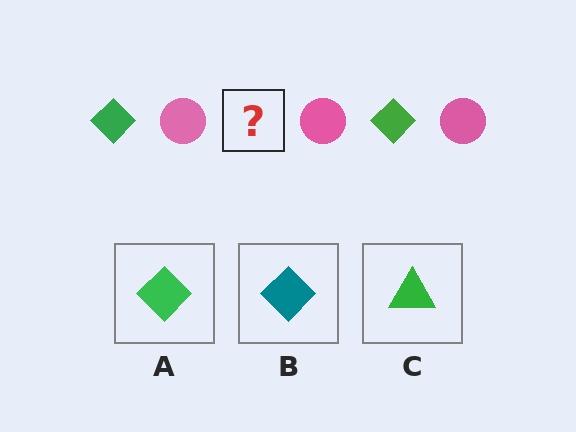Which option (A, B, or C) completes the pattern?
A.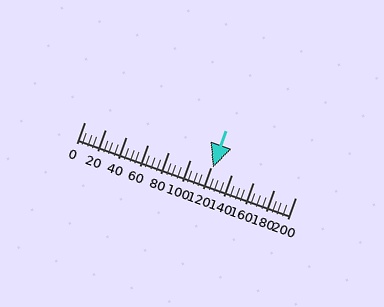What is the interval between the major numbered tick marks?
The major tick marks are spaced 20 units apart.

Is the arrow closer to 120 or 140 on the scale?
The arrow is closer to 120.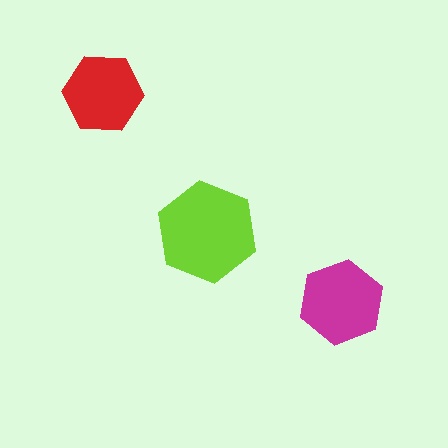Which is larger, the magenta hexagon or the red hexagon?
The magenta one.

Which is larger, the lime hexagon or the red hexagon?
The lime one.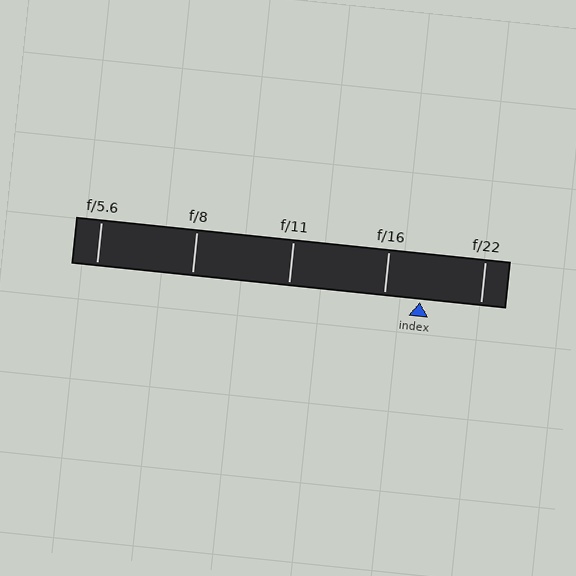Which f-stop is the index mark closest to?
The index mark is closest to f/16.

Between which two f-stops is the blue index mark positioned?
The index mark is between f/16 and f/22.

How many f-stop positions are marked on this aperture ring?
There are 5 f-stop positions marked.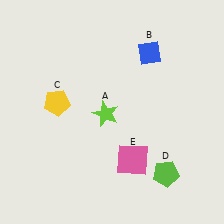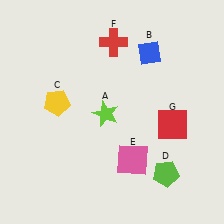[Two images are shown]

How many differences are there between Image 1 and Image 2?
There are 2 differences between the two images.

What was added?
A red cross (F), a red square (G) were added in Image 2.